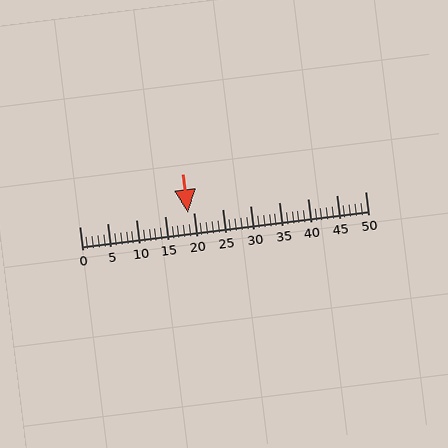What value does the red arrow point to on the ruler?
The red arrow points to approximately 19.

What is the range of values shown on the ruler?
The ruler shows values from 0 to 50.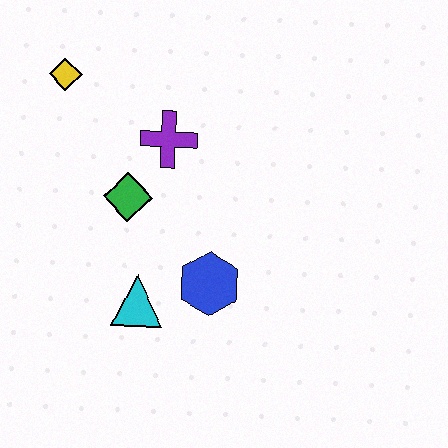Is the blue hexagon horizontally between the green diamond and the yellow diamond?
No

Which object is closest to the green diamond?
The purple cross is closest to the green diamond.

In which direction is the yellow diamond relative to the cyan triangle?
The yellow diamond is above the cyan triangle.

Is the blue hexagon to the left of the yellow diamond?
No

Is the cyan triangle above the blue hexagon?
No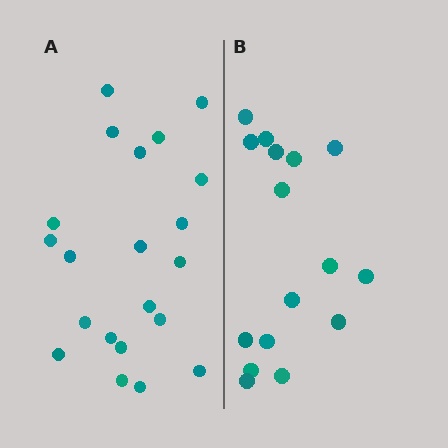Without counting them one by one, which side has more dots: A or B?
Region A (the left region) has more dots.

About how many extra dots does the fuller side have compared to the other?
Region A has about 5 more dots than region B.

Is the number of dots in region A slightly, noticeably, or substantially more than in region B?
Region A has noticeably more, but not dramatically so. The ratio is roughly 1.3 to 1.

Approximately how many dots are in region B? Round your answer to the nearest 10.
About 20 dots. (The exact count is 16, which rounds to 20.)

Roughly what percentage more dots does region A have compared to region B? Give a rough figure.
About 30% more.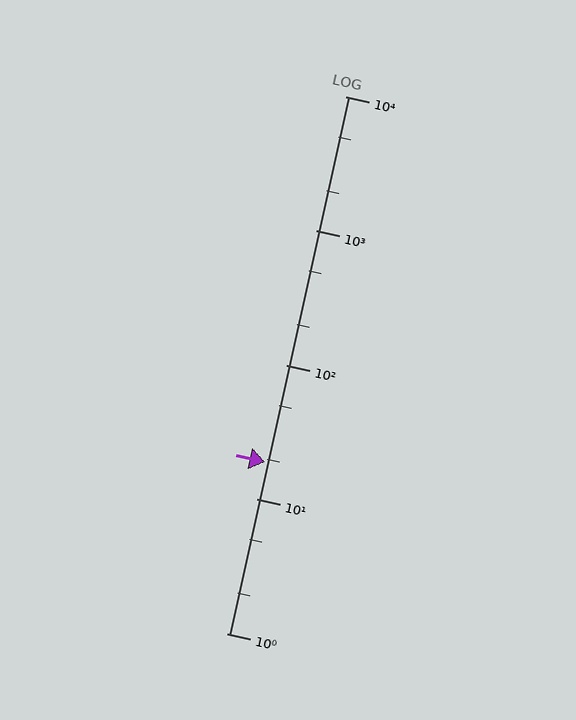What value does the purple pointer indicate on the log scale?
The pointer indicates approximately 19.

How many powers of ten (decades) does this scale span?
The scale spans 4 decades, from 1 to 10000.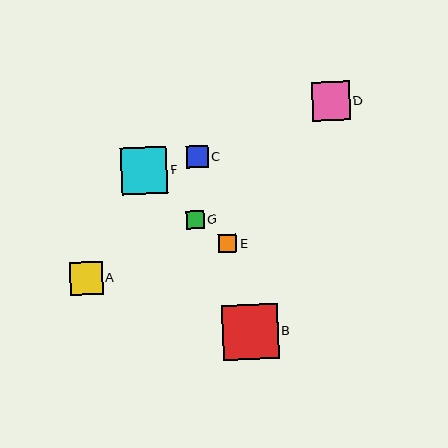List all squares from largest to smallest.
From largest to smallest: B, F, D, A, C, E, G.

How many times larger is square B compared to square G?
Square B is approximately 3.1 times the size of square G.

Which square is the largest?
Square B is the largest with a size of approximately 56 pixels.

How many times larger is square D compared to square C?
Square D is approximately 1.8 times the size of square C.